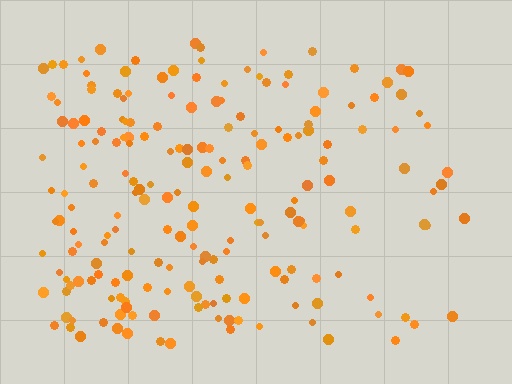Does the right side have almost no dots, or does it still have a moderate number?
Still a moderate number, just noticeably fewer than the left.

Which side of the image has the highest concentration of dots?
The left.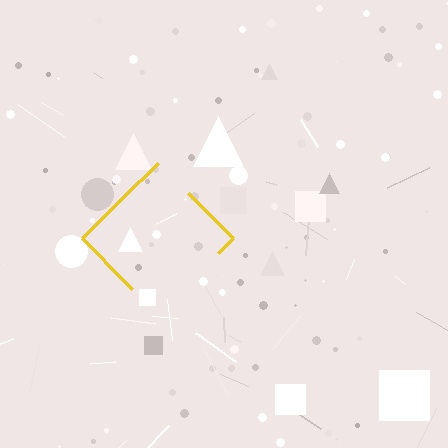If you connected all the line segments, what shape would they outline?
They would outline a diamond.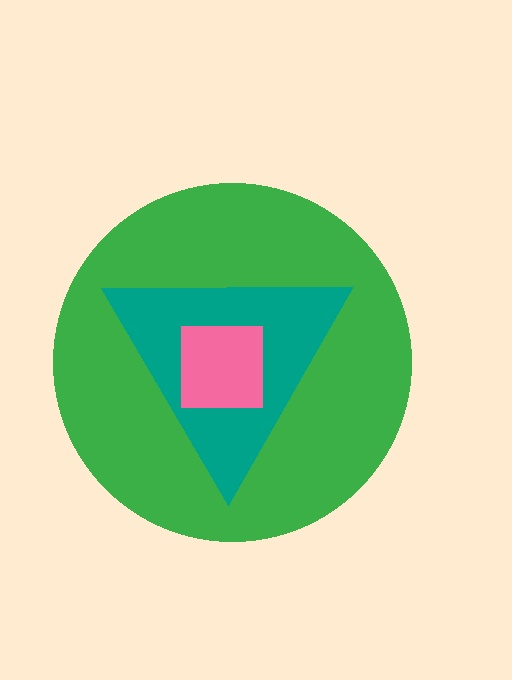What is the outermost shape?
The green circle.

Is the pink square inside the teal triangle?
Yes.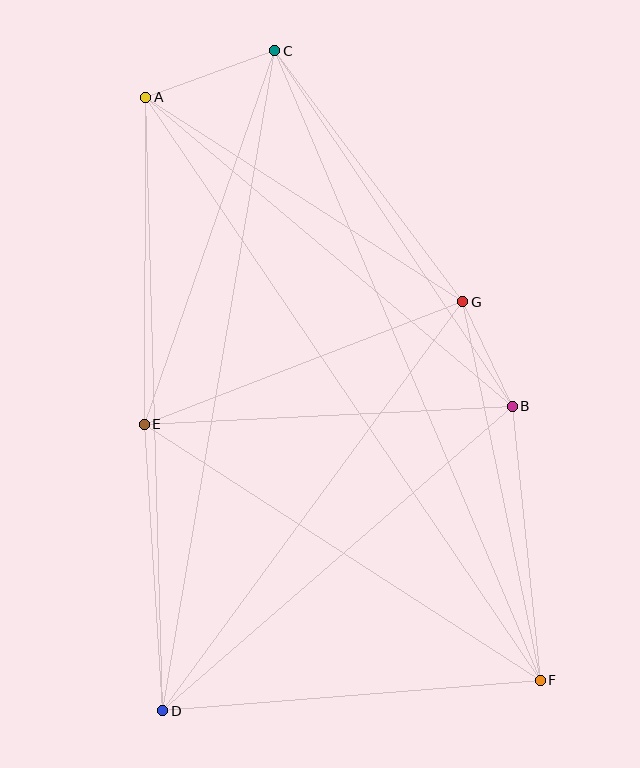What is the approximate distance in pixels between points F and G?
The distance between F and G is approximately 386 pixels.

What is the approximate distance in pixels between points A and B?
The distance between A and B is approximately 480 pixels.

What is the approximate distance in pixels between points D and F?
The distance between D and F is approximately 378 pixels.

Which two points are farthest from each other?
Points A and F are farthest from each other.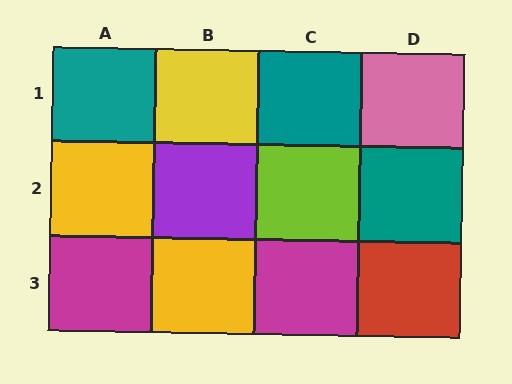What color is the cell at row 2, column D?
Teal.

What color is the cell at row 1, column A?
Teal.